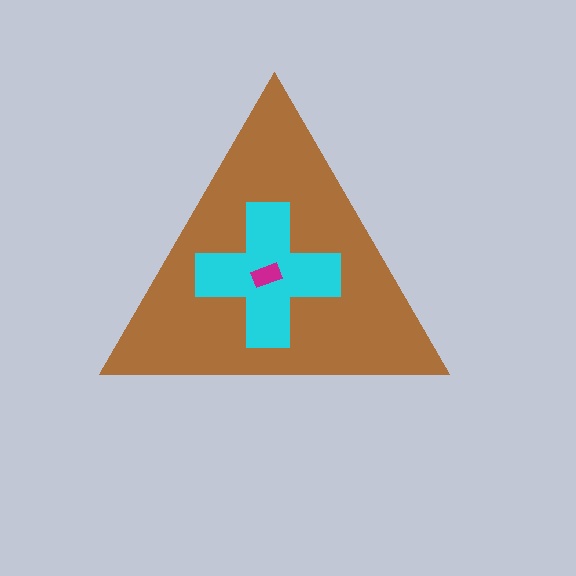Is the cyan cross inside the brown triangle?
Yes.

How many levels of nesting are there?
3.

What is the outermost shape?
The brown triangle.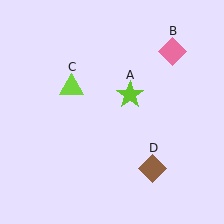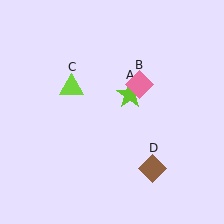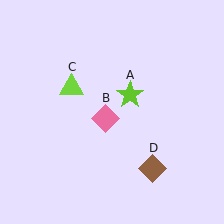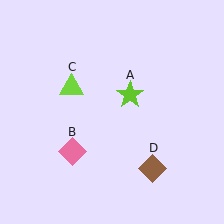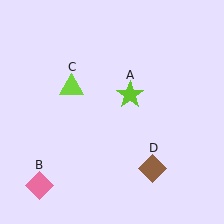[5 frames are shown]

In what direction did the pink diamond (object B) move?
The pink diamond (object B) moved down and to the left.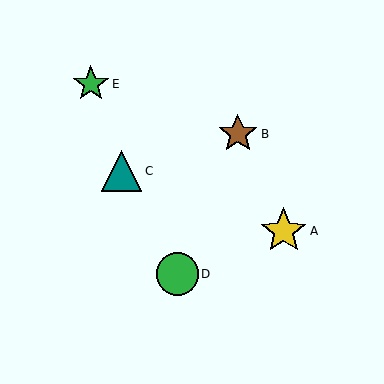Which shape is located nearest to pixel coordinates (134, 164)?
The teal triangle (labeled C) at (122, 171) is nearest to that location.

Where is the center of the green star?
The center of the green star is at (91, 84).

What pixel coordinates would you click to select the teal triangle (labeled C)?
Click at (122, 171) to select the teal triangle C.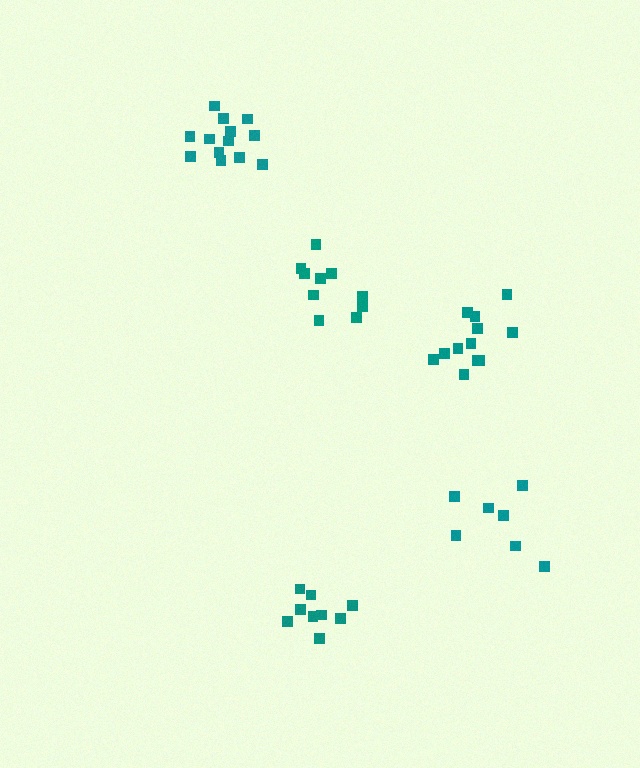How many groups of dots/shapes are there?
There are 5 groups.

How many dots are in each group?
Group 1: 9 dots, Group 2: 12 dots, Group 3: 13 dots, Group 4: 7 dots, Group 5: 10 dots (51 total).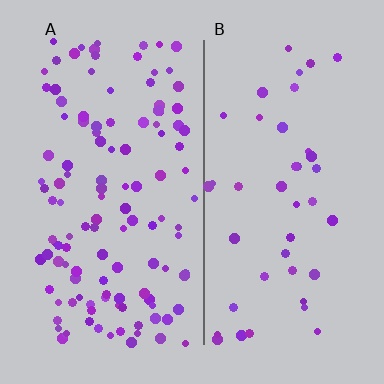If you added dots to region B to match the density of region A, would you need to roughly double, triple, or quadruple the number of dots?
Approximately triple.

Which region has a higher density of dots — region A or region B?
A (the left).